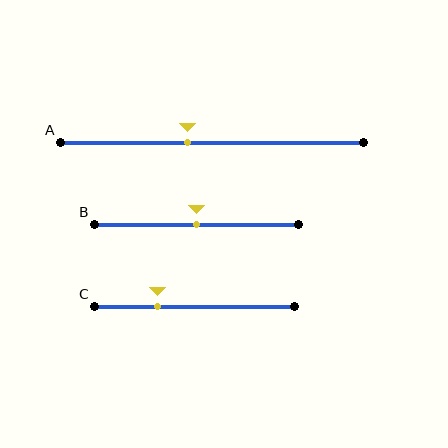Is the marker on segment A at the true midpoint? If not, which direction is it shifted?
No, the marker on segment A is shifted to the left by about 8% of the segment length.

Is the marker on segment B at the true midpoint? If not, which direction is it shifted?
Yes, the marker on segment B is at the true midpoint.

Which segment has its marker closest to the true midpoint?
Segment B has its marker closest to the true midpoint.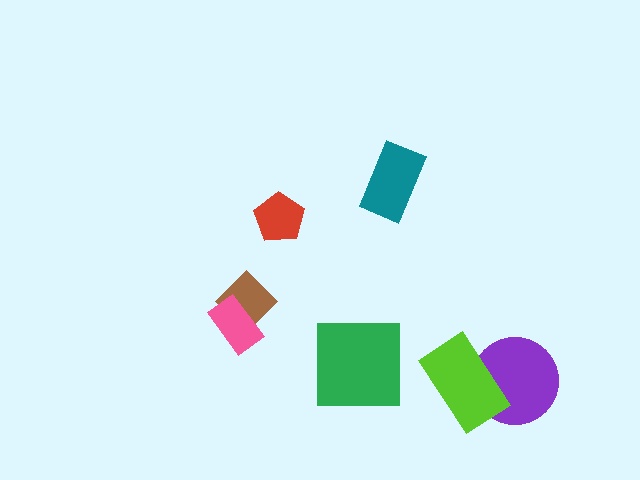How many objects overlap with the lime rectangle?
1 object overlaps with the lime rectangle.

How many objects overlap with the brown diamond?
1 object overlaps with the brown diamond.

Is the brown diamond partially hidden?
Yes, it is partially covered by another shape.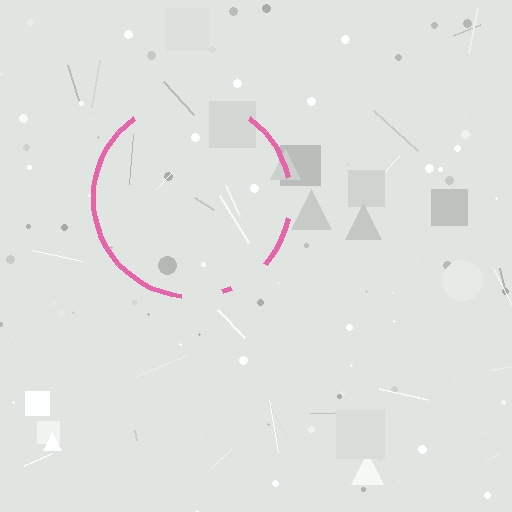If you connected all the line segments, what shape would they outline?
They would outline a circle.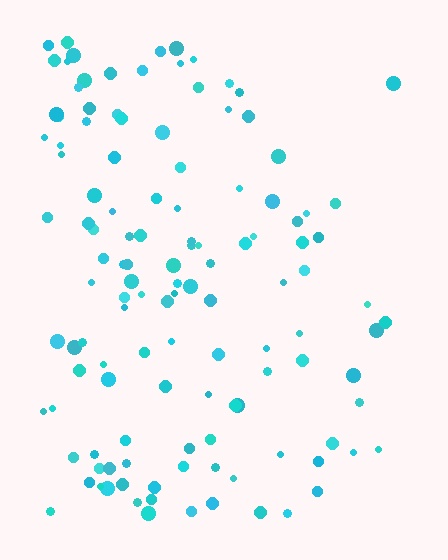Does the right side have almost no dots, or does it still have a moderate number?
Still a moderate number, just noticeably fewer than the left.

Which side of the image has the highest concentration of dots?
The left.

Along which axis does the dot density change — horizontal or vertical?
Horizontal.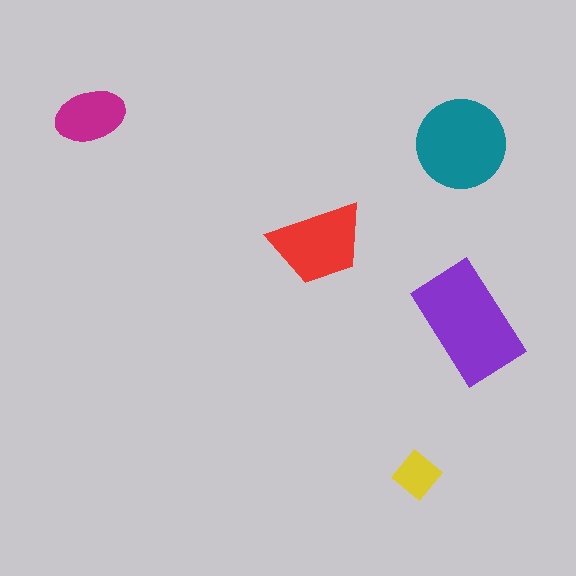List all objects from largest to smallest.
The purple rectangle, the teal circle, the red trapezoid, the magenta ellipse, the yellow diamond.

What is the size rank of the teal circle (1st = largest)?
2nd.